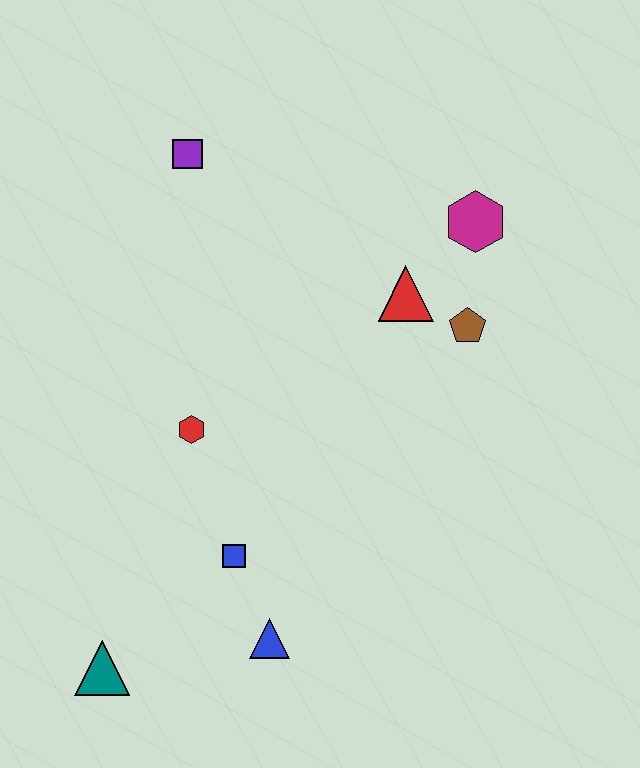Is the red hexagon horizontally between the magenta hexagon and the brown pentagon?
No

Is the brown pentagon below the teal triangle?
No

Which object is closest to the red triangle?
The brown pentagon is closest to the red triangle.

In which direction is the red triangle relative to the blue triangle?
The red triangle is above the blue triangle.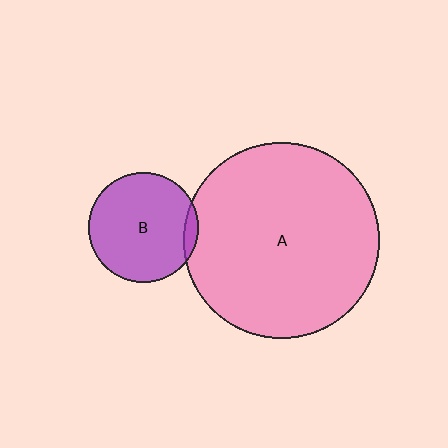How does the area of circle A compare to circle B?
Approximately 3.2 times.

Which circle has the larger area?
Circle A (pink).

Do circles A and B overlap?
Yes.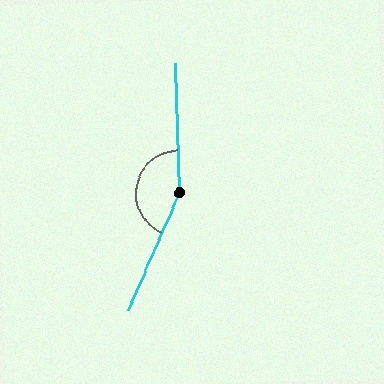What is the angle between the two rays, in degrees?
Approximately 154 degrees.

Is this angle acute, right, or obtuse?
It is obtuse.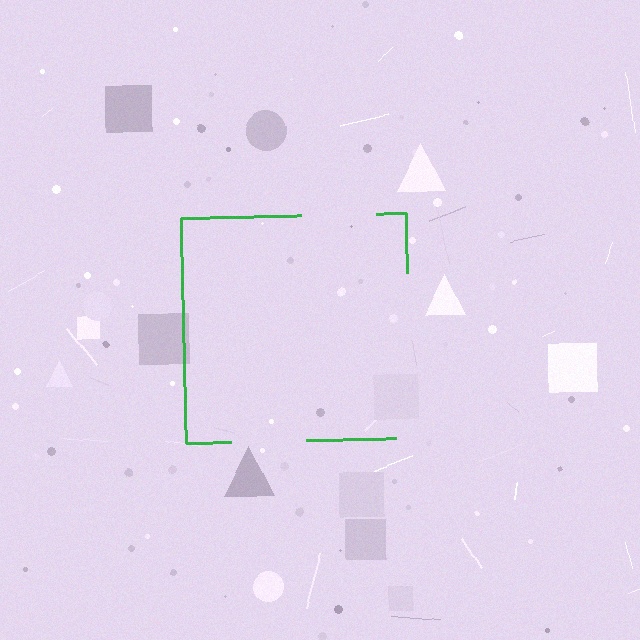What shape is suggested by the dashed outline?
The dashed outline suggests a square.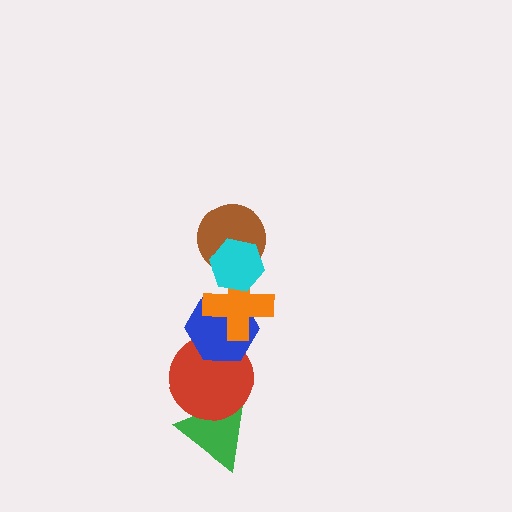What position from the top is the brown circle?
The brown circle is 2nd from the top.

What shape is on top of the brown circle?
The cyan hexagon is on top of the brown circle.